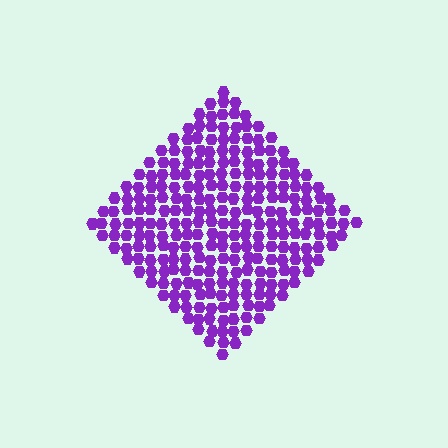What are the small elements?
The small elements are hexagons.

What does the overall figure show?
The overall figure shows a diamond.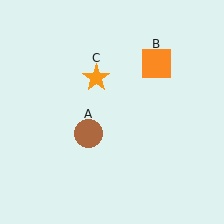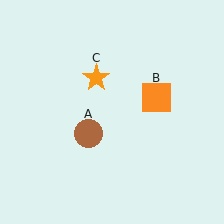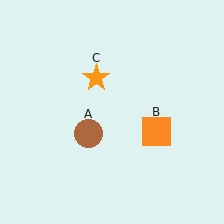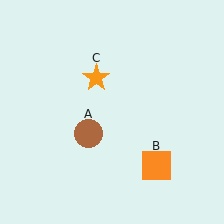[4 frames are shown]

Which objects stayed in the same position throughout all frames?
Brown circle (object A) and orange star (object C) remained stationary.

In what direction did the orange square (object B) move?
The orange square (object B) moved down.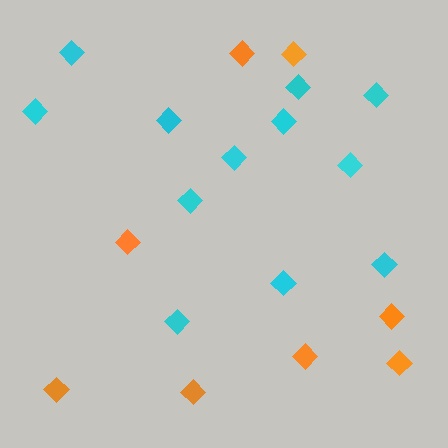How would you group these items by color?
There are 2 groups: one group of cyan diamonds (12) and one group of orange diamonds (8).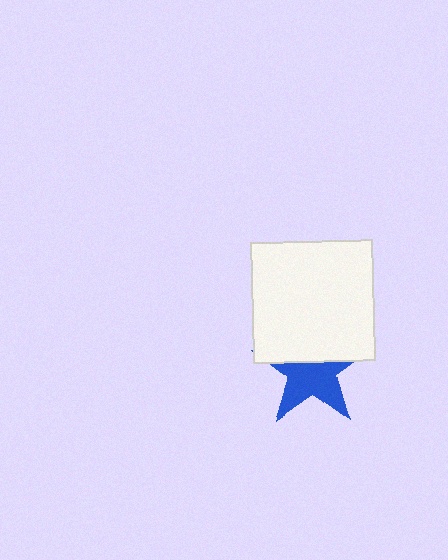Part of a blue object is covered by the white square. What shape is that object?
It is a star.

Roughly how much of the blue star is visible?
About half of it is visible (roughly 55%).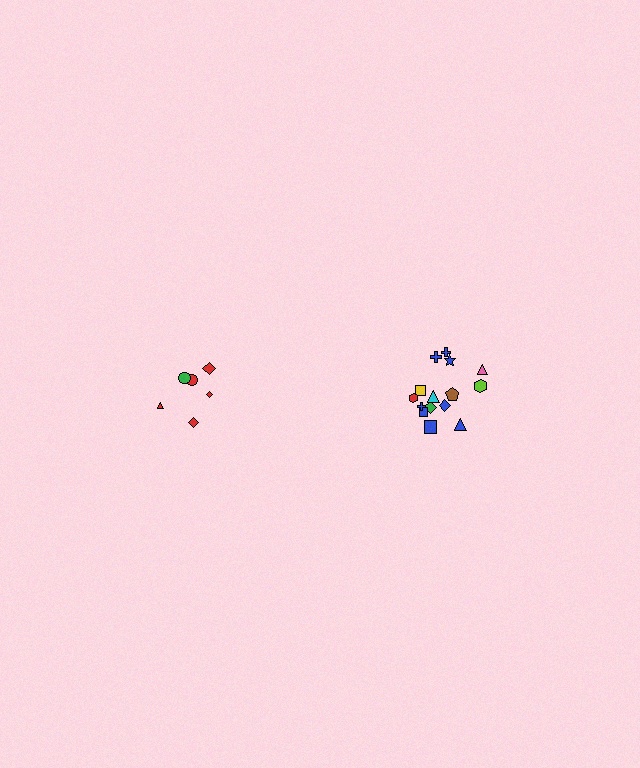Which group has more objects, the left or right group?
The right group.